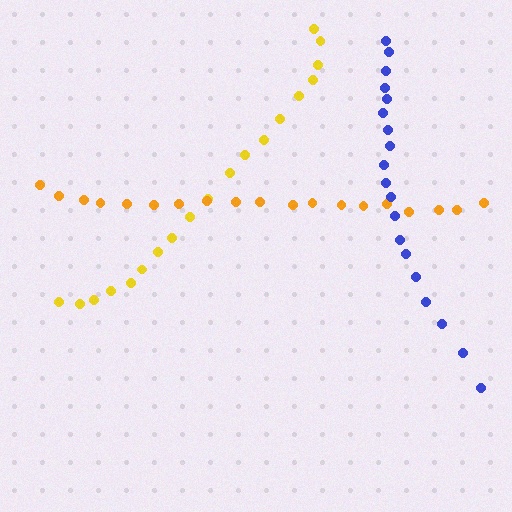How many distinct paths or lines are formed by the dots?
There are 3 distinct paths.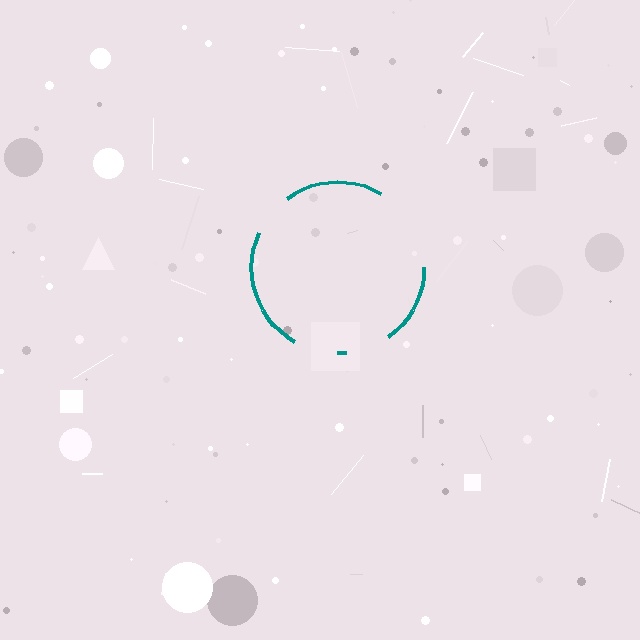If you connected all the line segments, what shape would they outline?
They would outline a circle.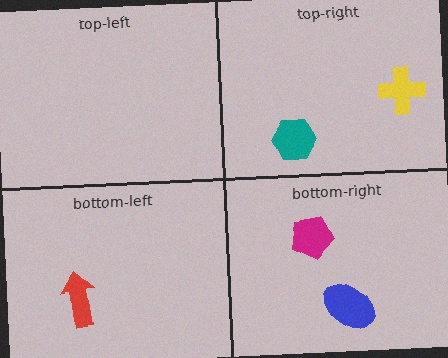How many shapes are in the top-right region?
2.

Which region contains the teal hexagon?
The top-right region.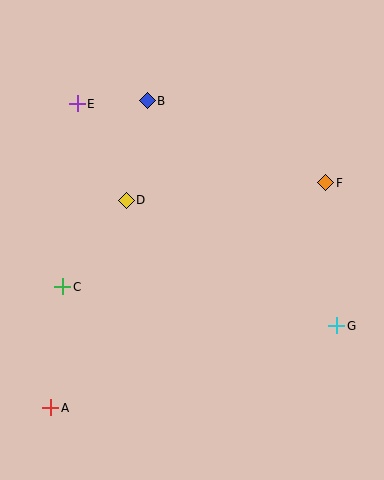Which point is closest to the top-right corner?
Point F is closest to the top-right corner.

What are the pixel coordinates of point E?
Point E is at (77, 104).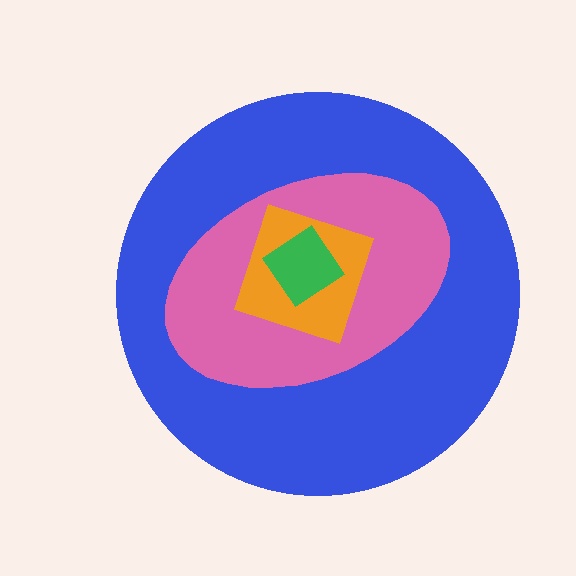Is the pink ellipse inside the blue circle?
Yes.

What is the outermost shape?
The blue circle.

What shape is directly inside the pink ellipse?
The orange diamond.